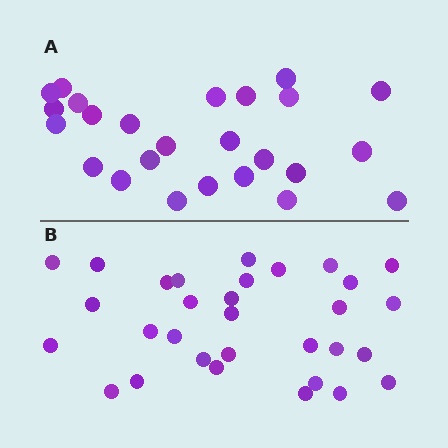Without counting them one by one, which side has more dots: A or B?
Region B (the bottom region) has more dots.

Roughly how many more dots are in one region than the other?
Region B has about 6 more dots than region A.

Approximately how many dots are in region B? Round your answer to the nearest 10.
About 30 dots. (The exact count is 31, which rounds to 30.)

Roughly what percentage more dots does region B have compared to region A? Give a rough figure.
About 25% more.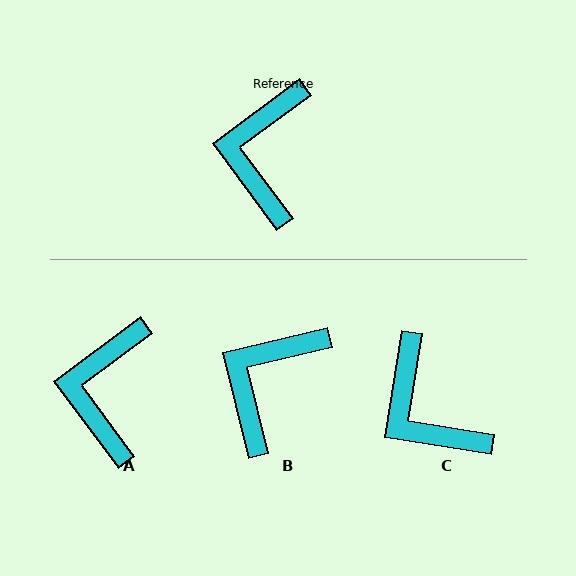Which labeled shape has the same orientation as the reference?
A.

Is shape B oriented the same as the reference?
No, it is off by about 23 degrees.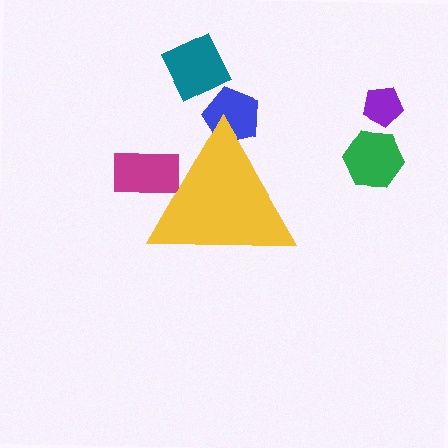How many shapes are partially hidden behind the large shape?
2 shapes are partially hidden.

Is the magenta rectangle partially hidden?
Yes, the magenta rectangle is partially hidden behind the yellow triangle.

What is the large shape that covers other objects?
A yellow triangle.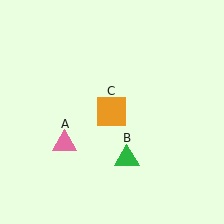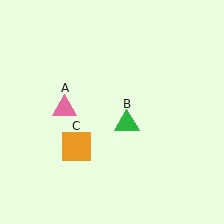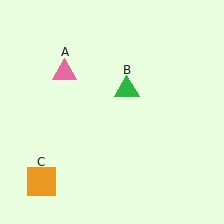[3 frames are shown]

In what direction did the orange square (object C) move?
The orange square (object C) moved down and to the left.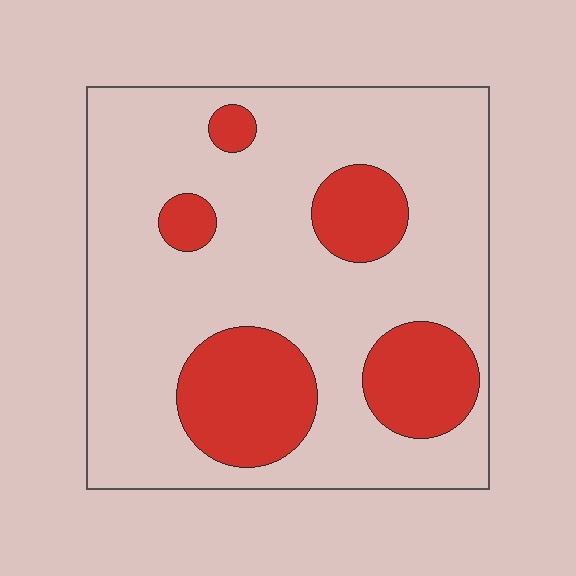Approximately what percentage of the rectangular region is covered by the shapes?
Approximately 25%.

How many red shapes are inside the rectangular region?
5.